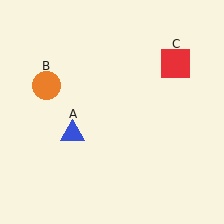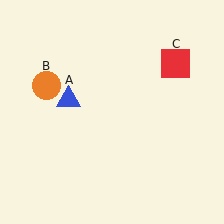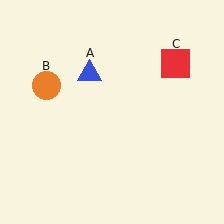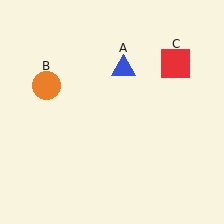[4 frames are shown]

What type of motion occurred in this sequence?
The blue triangle (object A) rotated clockwise around the center of the scene.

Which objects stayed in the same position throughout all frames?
Orange circle (object B) and red square (object C) remained stationary.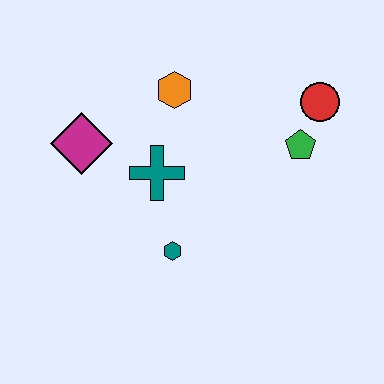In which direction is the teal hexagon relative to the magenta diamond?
The teal hexagon is below the magenta diamond.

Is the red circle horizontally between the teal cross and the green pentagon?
No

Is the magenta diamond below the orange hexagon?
Yes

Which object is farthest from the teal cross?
The red circle is farthest from the teal cross.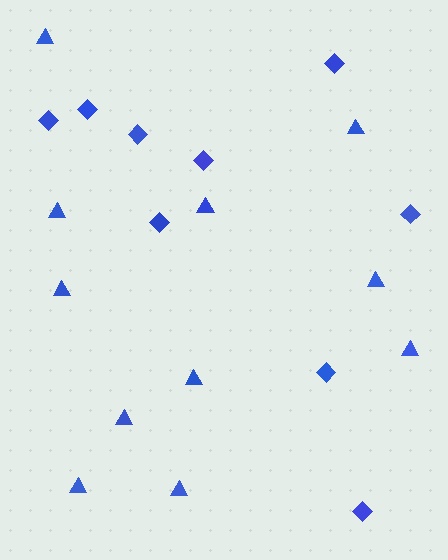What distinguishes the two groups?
There are 2 groups: one group of diamonds (9) and one group of triangles (11).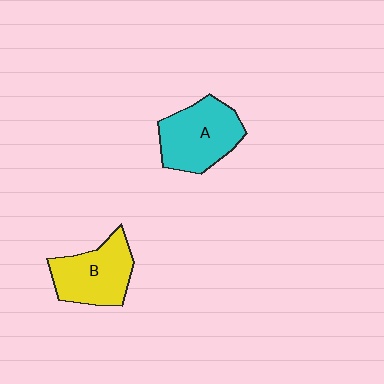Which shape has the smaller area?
Shape B (yellow).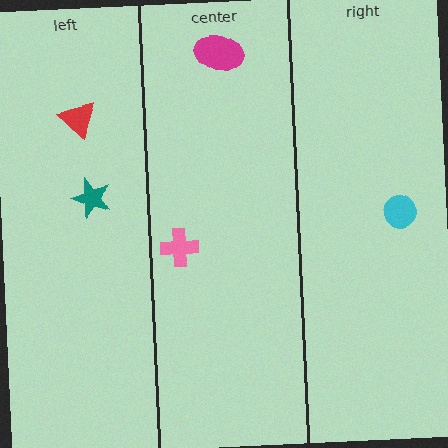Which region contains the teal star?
The left region.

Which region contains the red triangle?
The left region.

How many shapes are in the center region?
2.